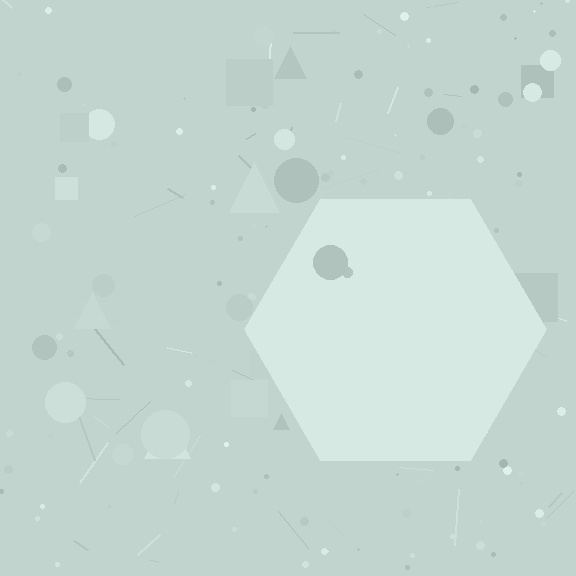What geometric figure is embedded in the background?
A hexagon is embedded in the background.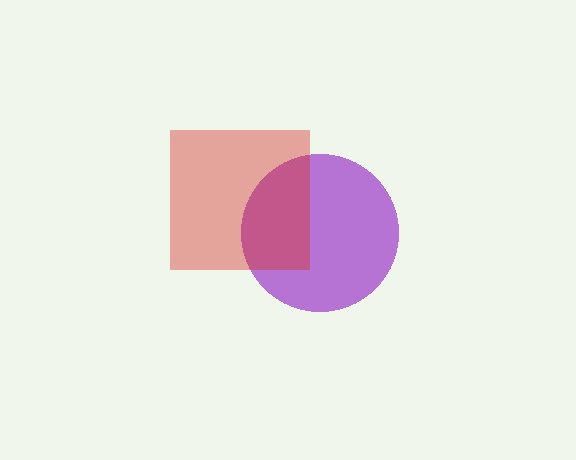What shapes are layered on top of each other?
The layered shapes are: a purple circle, a red square.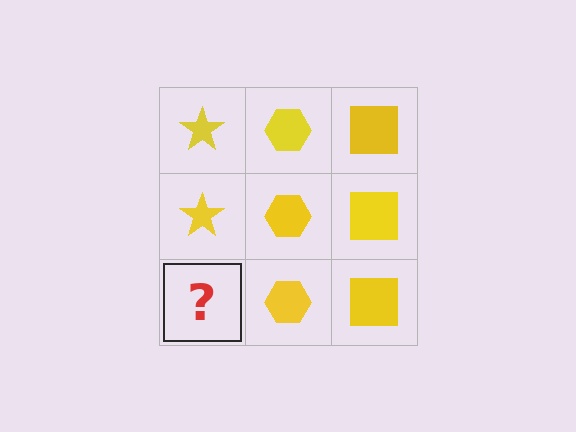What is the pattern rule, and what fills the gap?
The rule is that each column has a consistent shape. The gap should be filled with a yellow star.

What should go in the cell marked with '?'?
The missing cell should contain a yellow star.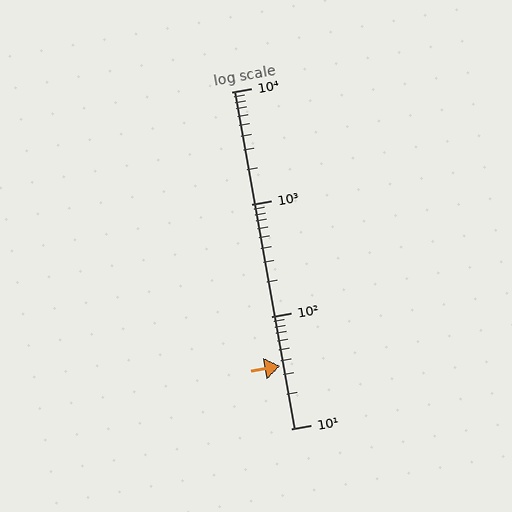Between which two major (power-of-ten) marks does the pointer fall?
The pointer is between 10 and 100.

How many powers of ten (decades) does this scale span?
The scale spans 3 decades, from 10 to 10000.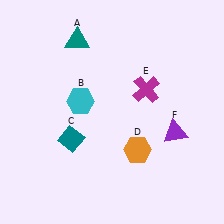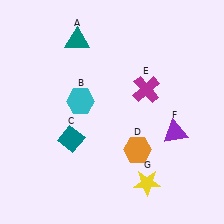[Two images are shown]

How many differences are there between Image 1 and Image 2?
There is 1 difference between the two images.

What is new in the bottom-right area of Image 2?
A yellow star (G) was added in the bottom-right area of Image 2.